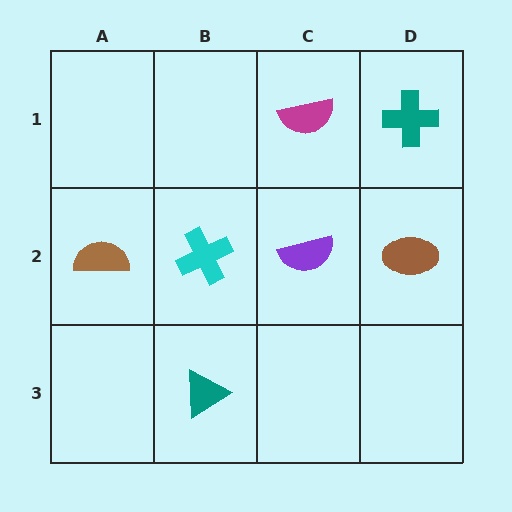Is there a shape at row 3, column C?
No, that cell is empty.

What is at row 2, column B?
A cyan cross.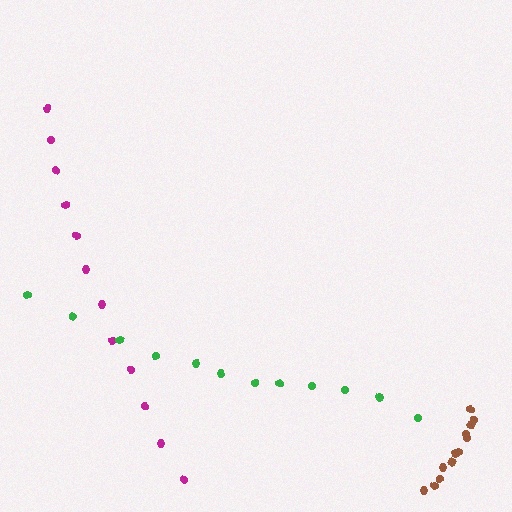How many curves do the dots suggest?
There are 3 distinct paths.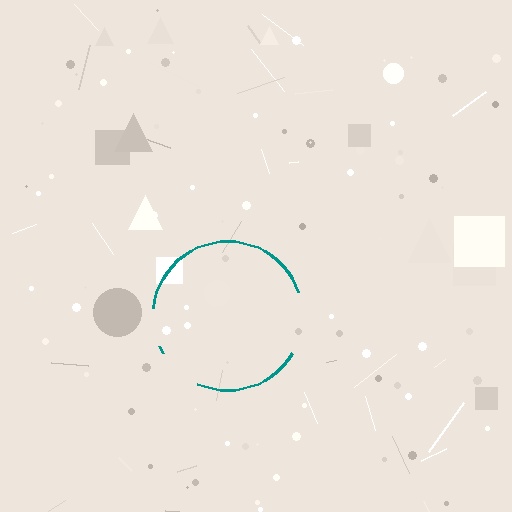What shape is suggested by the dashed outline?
The dashed outline suggests a circle.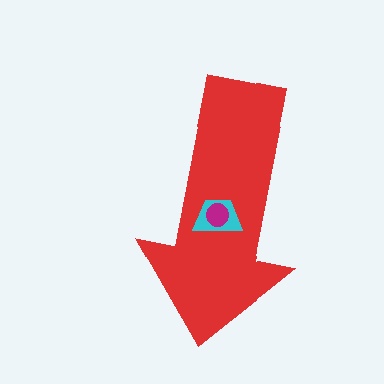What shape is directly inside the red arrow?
The cyan trapezoid.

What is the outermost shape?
The red arrow.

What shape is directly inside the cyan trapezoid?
The magenta circle.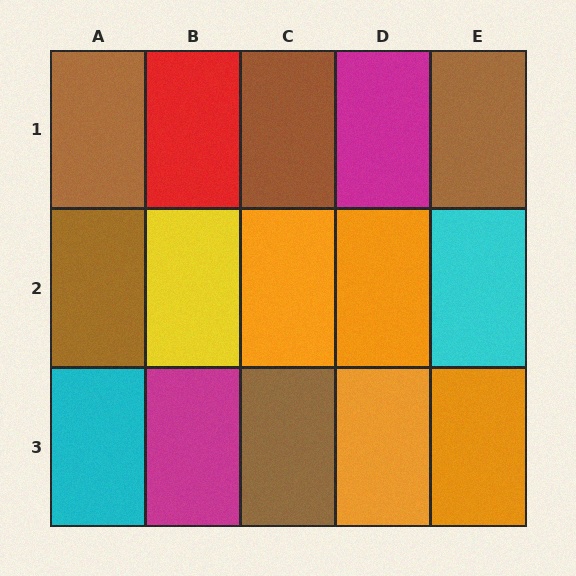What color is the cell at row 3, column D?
Orange.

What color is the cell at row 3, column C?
Brown.